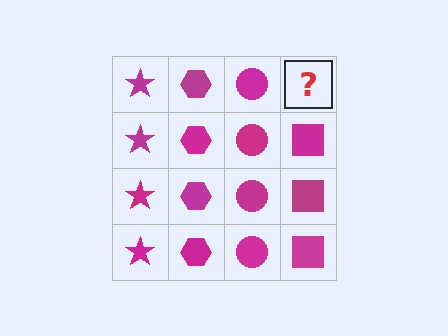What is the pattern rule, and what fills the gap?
The rule is that each column has a consistent shape. The gap should be filled with a magenta square.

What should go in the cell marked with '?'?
The missing cell should contain a magenta square.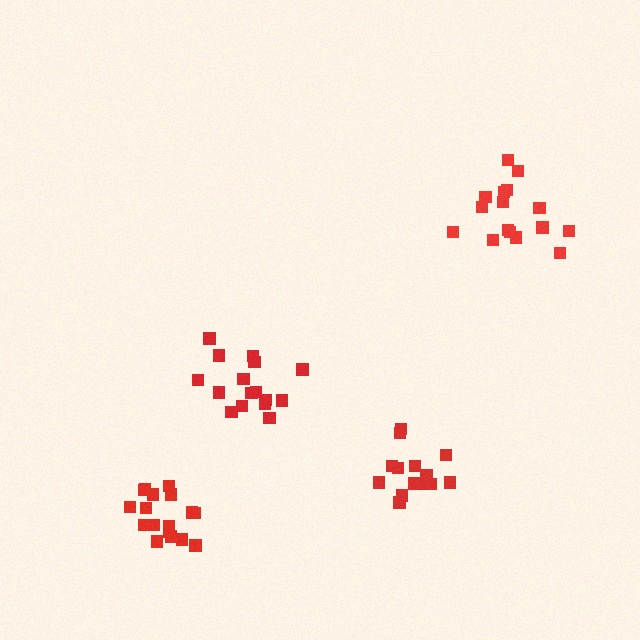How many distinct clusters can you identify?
There are 4 distinct clusters.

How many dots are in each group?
Group 1: 16 dots, Group 2: 18 dots, Group 3: 17 dots, Group 4: 14 dots (65 total).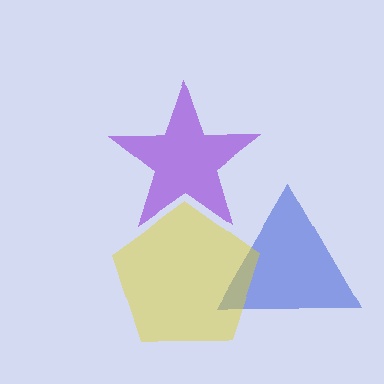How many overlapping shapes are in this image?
There are 3 overlapping shapes in the image.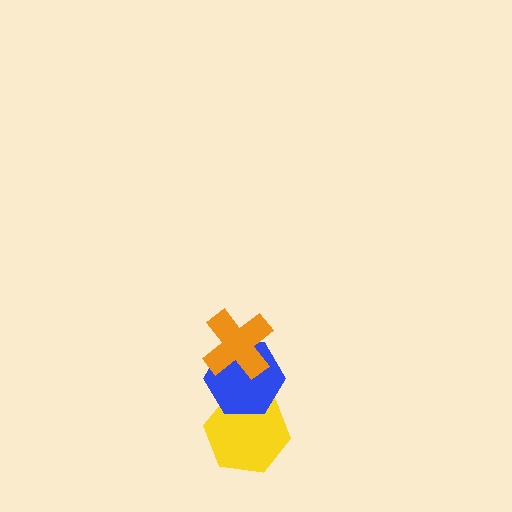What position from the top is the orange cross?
The orange cross is 1st from the top.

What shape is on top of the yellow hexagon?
The blue hexagon is on top of the yellow hexagon.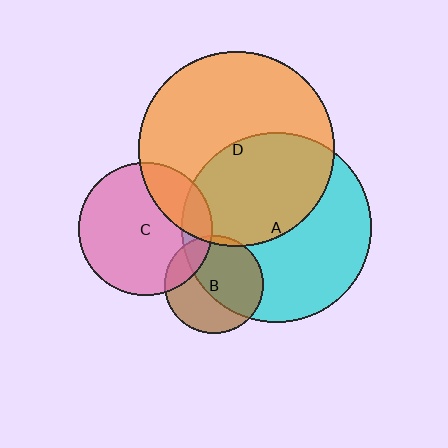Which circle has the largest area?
Circle D (orange).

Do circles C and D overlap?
Yes.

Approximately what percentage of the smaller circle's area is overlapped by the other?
Approximately 25%.